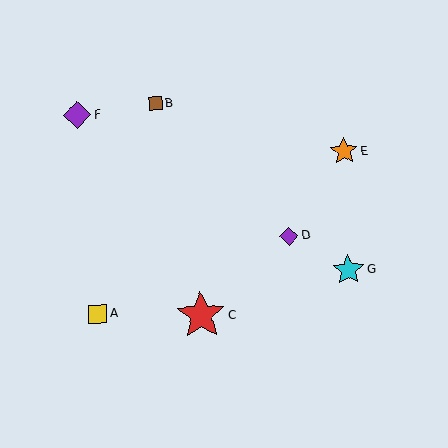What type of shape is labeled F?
Shape F is a purple diamond.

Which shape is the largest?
The red star (labeled C) is the largest.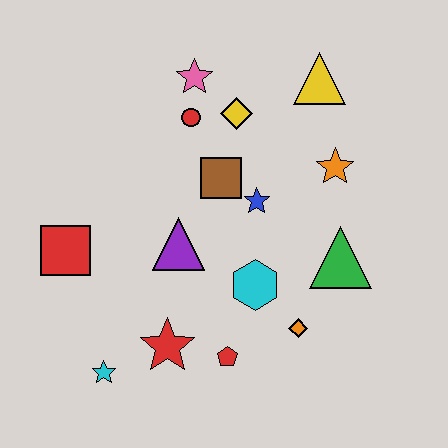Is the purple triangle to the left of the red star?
No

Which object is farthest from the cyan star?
The yellow triangle is farthest from the cyan star.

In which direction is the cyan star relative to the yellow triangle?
The cyan star is below the yellow triangle.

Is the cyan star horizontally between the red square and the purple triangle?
Yes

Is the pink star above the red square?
Yes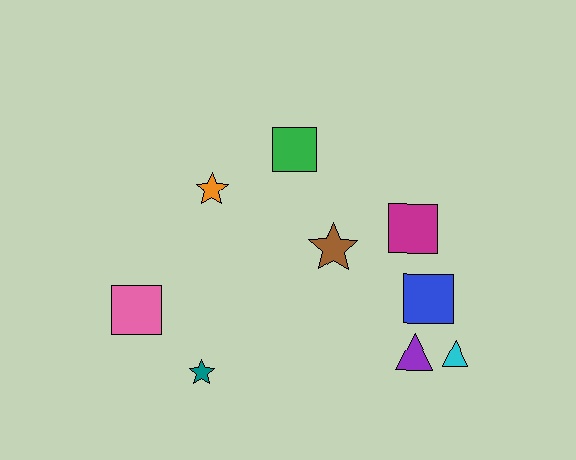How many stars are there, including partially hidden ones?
There are 3 stars.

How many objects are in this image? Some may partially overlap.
There are 9 objects.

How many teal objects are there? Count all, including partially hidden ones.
There is 1 teal object.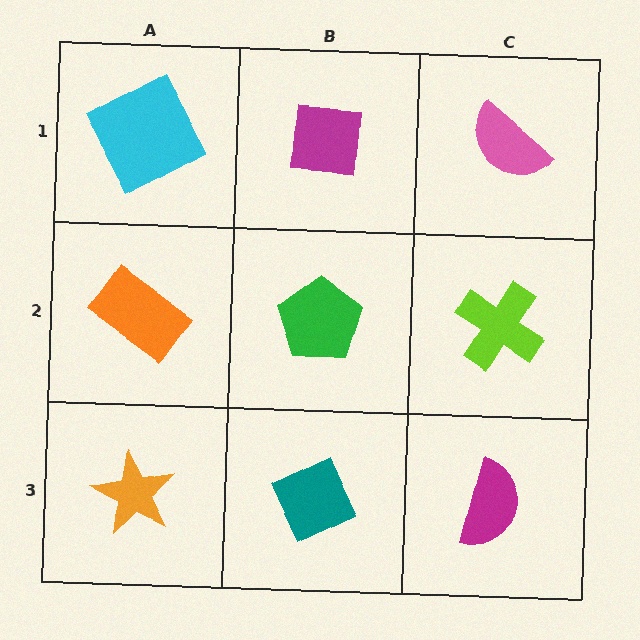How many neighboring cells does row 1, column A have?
2.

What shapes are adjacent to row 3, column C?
A lime cross (row 2, column C), a teal diamond (row 3, column B).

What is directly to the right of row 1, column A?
A magenta square.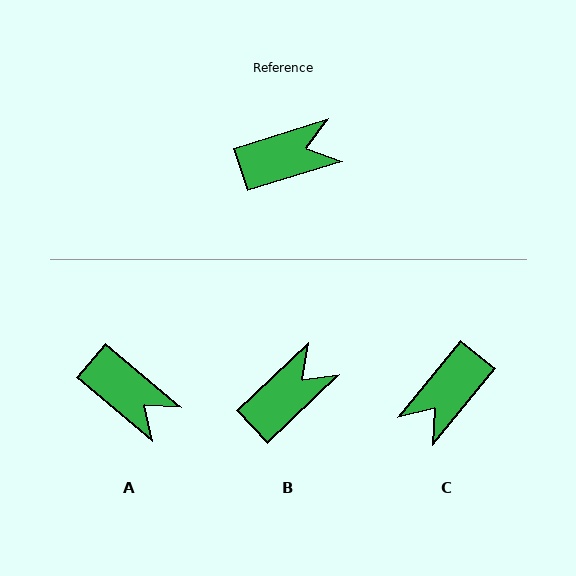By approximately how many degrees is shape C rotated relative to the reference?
Approximately 147 degrees clockwise.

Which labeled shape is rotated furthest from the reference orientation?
C, about 147 degrees away.